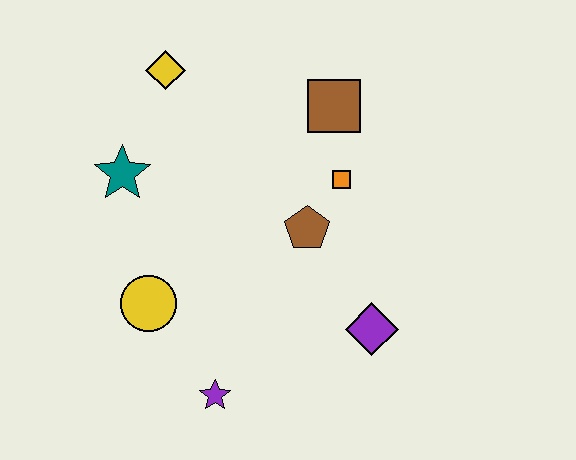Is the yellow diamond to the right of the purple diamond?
No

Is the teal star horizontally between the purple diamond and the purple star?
No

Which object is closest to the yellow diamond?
The teal star is closest to the yellow diamond.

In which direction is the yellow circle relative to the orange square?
The yellow circle is to the left of the orange square.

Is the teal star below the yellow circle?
No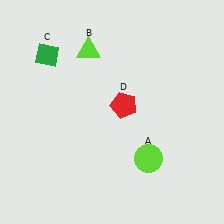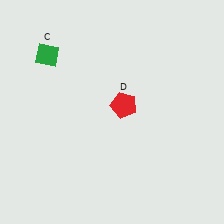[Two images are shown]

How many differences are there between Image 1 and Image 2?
There are 2 differences between the two images.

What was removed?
The lime circle (A), the lime triangle (B) were removed in Image 2.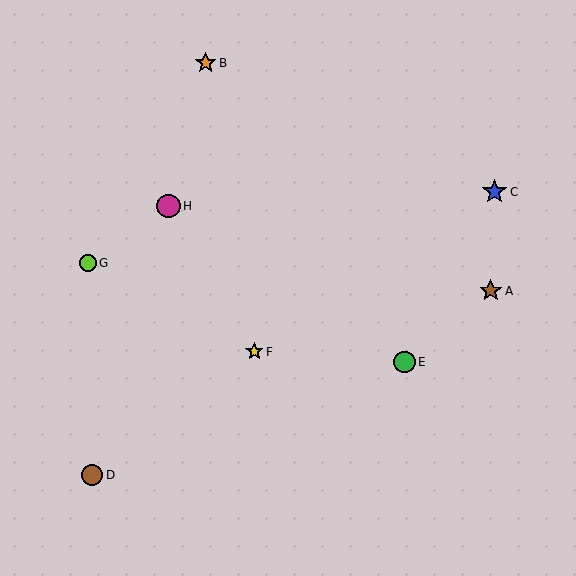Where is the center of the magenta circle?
The center of the magenta circle is at (168, 206).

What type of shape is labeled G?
Shape G is a lime circle.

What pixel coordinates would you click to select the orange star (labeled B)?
Click at (206, 63) to select the orange star B.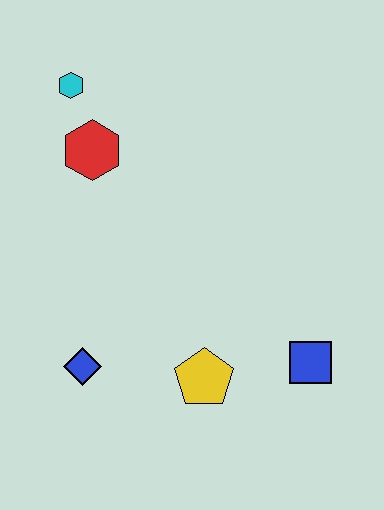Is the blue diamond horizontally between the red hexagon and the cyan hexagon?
Yes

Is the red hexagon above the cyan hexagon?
No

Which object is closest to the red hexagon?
The cyan hexagon is closest to the red hexagon.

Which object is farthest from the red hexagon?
The blue square is farthest from the red hexagon.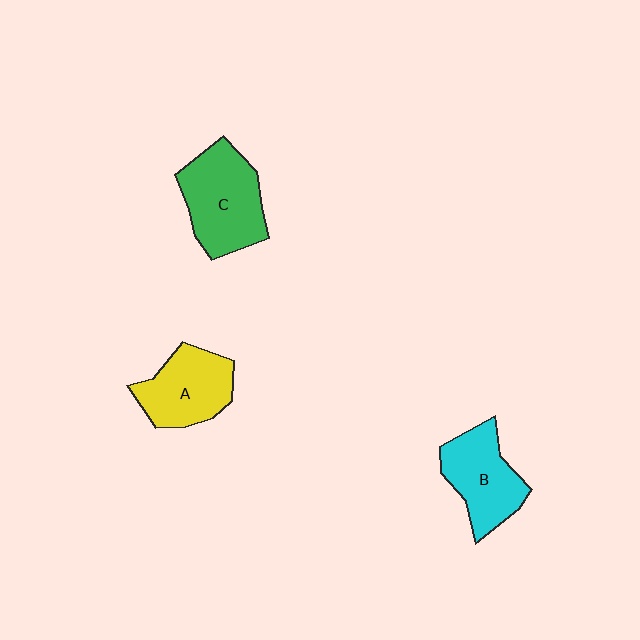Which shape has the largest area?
Shape C (green).